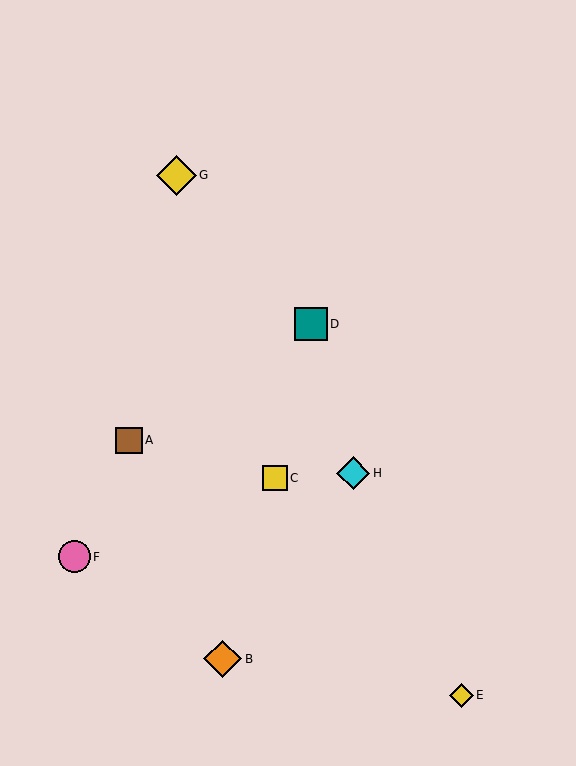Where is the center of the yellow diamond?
The center of the yellow diamond is at (461, 695).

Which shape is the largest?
The yellow diamond (labeled G) is the largest.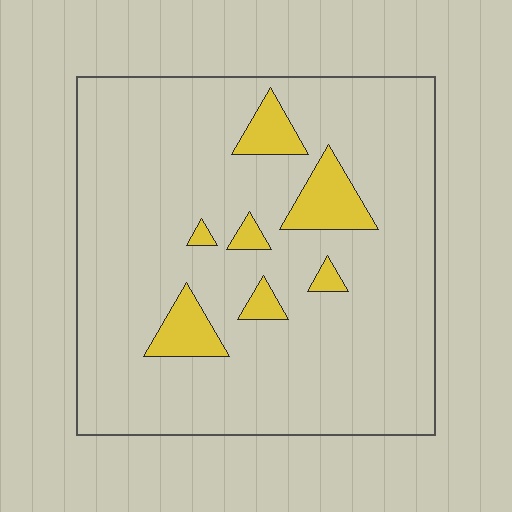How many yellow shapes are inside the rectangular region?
7.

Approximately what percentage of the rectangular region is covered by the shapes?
Approximately 10%.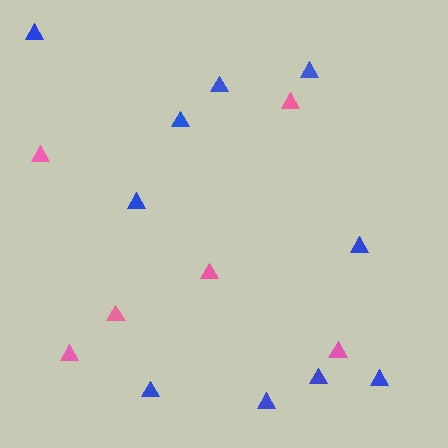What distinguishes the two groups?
There are 2 groups: one group of pink triangles (6) and one group of blue triangles (10).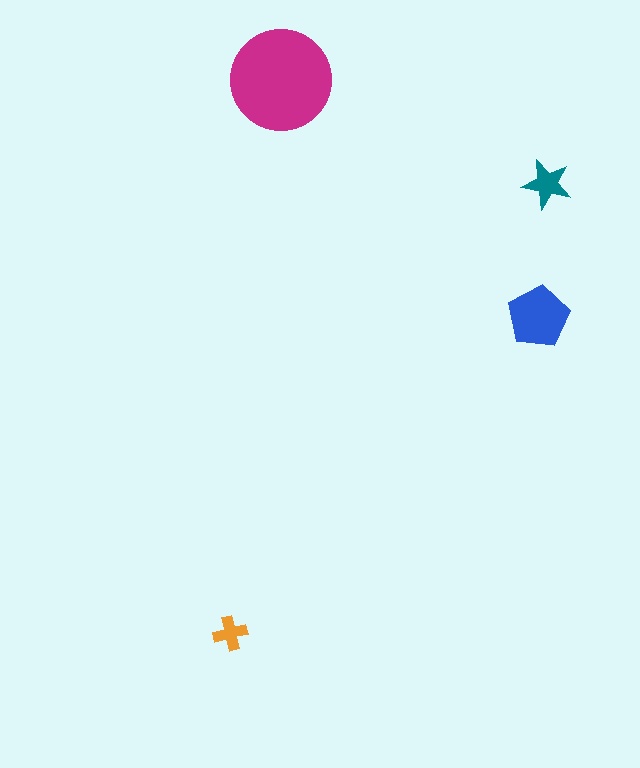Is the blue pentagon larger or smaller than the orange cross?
Larger.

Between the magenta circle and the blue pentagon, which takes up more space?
The magenta circle.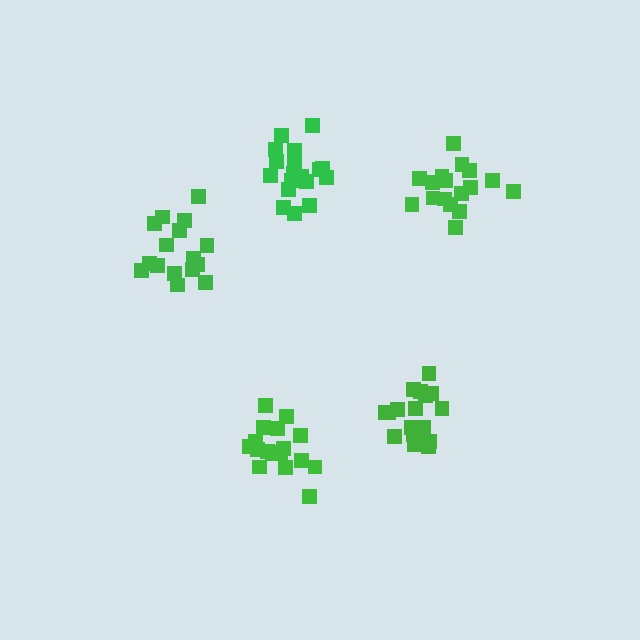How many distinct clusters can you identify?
There are 5 distinct clusters.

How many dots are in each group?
Group 1: 16 dots, Group 2: 18 dots, Group 3: 18 dots, Group 4: 17 dots, Group 5: 18 dots (87 total).